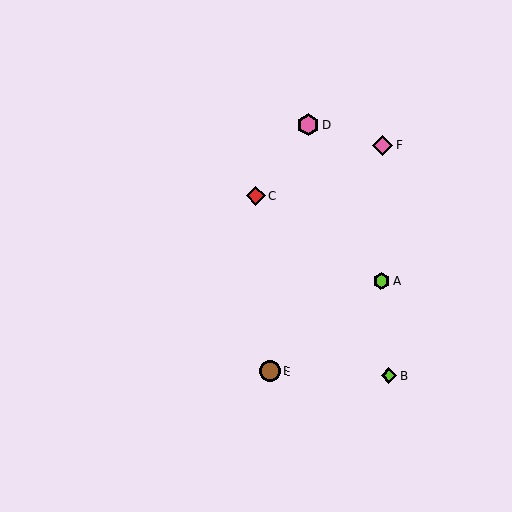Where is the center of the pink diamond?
The center of the pink diamond is at (382, 145).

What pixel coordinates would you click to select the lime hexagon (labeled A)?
Click at (381, 281) to select the lime hexagon A.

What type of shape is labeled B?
Shape B is a lime diamond.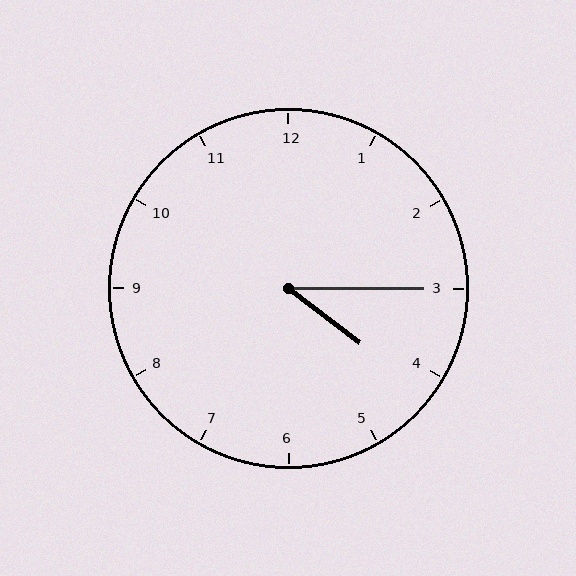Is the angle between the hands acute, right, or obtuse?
It is acute.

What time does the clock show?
4:15.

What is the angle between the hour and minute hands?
Approximately 38 degrees.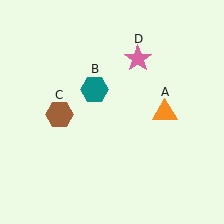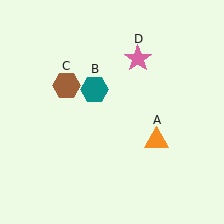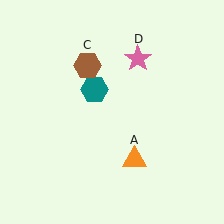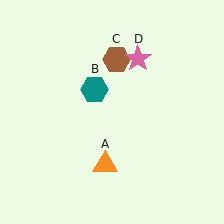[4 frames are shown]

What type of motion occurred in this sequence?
The orange triangle (object A), brown hexagon (object C) rotated clockwise around the center of the scene.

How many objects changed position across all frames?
2 objects changed position: orange triangle (object A), brown hexagon (object C).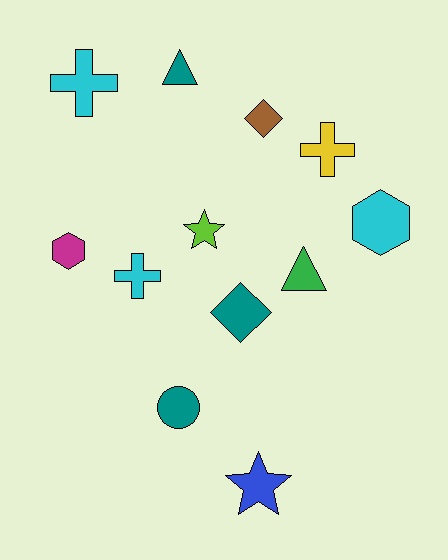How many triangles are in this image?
There are 2 triangles.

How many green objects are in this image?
There is 1 green object.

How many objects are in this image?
There are 12 objects.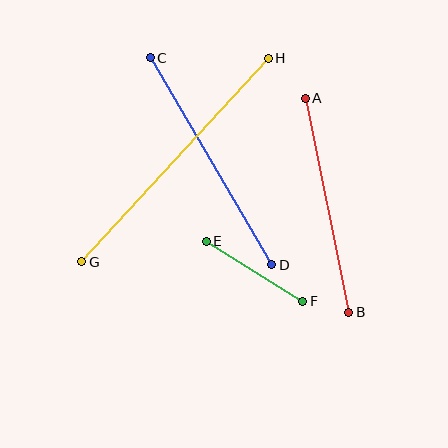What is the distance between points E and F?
The distance is approximately 114 pixels.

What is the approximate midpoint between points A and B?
The midpoint is at approximately (327, 205) pixels.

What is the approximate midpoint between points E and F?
The midpoint is at approximately (255, 271) pixels.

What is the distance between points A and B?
The distance is approximately 218 pixels.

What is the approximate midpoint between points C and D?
The midpoint is at approximately (211, 161) pixels.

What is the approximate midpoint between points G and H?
The midpoint is at approximately (175, 160) pixels.